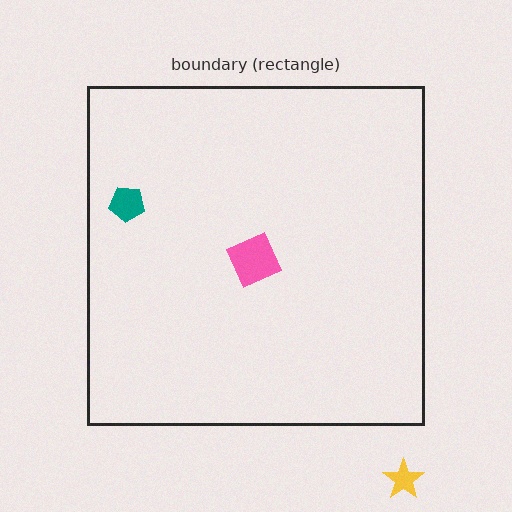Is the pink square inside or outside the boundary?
Inside.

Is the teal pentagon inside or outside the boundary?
Inside.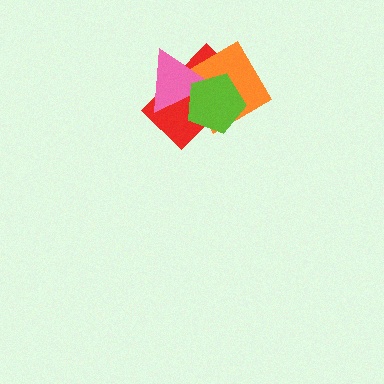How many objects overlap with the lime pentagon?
3 objects overlap with the lime pentagon.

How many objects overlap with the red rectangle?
3 objects overlap with the red rectangle.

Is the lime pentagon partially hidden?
No, no other shape covers it.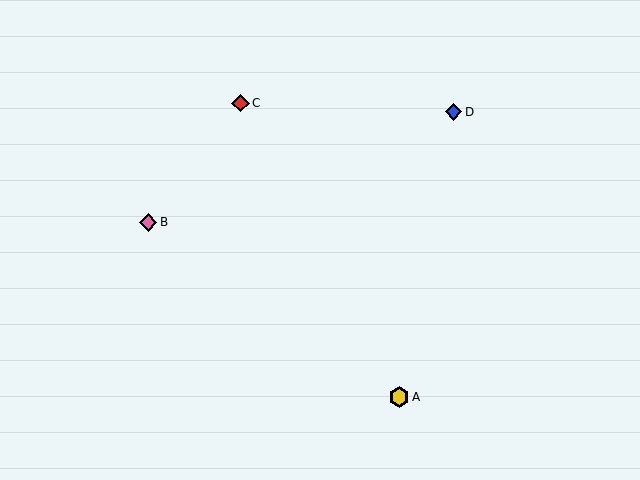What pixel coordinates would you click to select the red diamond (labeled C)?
Click at (240, 103) to select the red diamond C.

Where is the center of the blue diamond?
The center of the blue diamond is at (453, 112).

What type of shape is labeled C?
Shape C is a red diamond.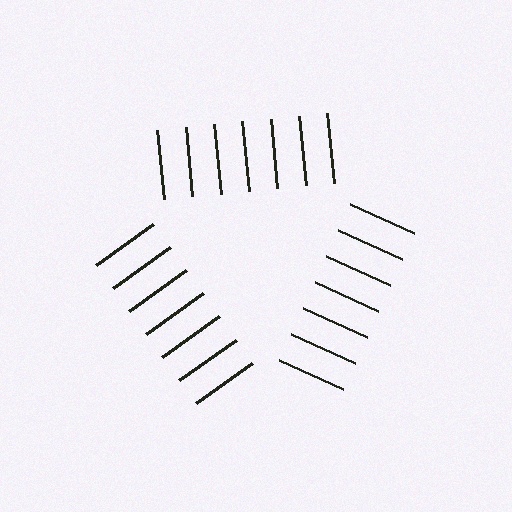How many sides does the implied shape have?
3 sides — the line-ends trace a triangle.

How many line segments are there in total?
21 — 7 along each of the 3 edges.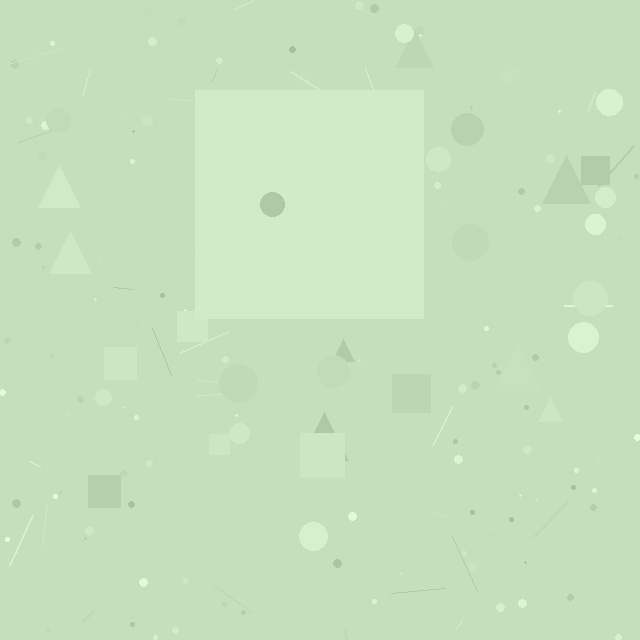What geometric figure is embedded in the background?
A square is embedded in the background.